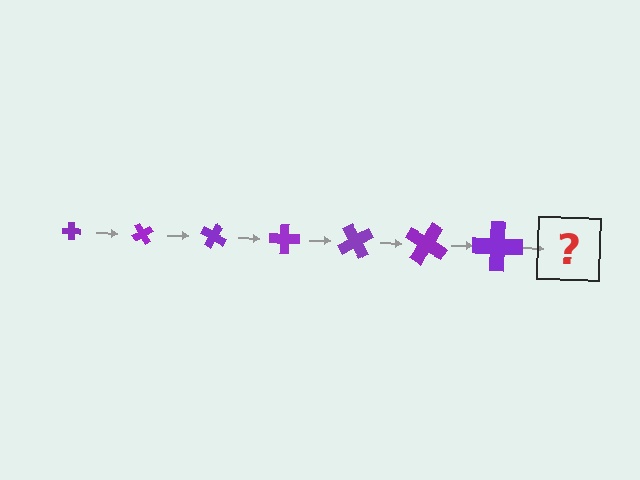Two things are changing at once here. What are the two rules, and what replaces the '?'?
The two rules are that the cross grows larger each step and it rotates 60 degrees each step. The '?' should be a cross, larger than the previous one and rotated 420 degrees from the start.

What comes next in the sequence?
The next element should be a cross, larger than the previous one and rotated 420 degrees from the start.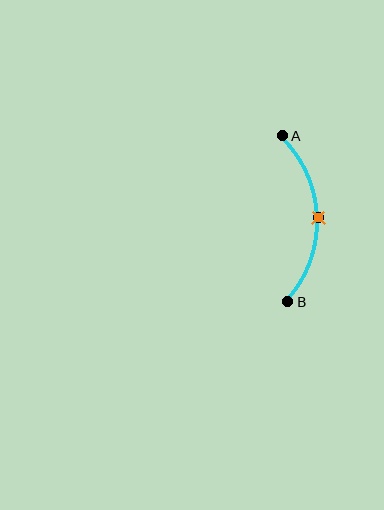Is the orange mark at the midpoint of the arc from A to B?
Yes. The orange mark lies on the arc at equal arc-length from both A and B — it is the arc midpoint.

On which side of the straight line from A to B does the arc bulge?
The arc bulges to the right of the straight line connecting A and B.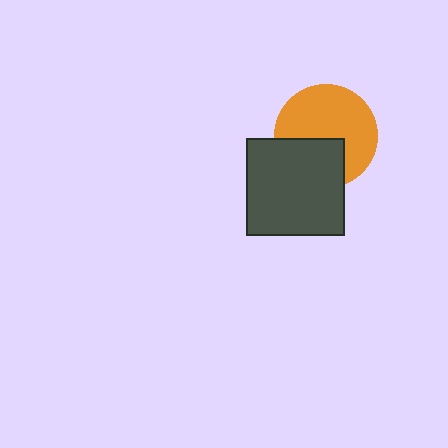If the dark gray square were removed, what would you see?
You would see the complete orange circle.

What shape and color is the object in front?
The object in front is a dark gray square.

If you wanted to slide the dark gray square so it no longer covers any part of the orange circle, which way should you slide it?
Slide it down — that is the most direct way to separate the two shapes.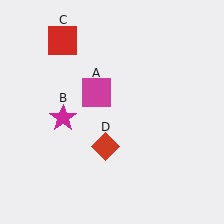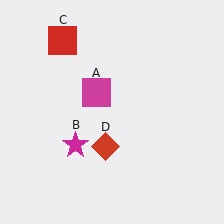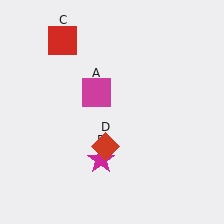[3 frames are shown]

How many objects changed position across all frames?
1 object changed position: magenta star (object B).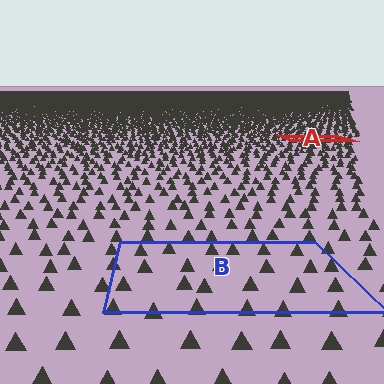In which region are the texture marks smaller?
The texture marks are smaller in region A, because it is farther away.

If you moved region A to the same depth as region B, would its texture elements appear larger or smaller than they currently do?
They would appear larger. At a closer depth, the same texture elements are projected at a bigger on-screen size.